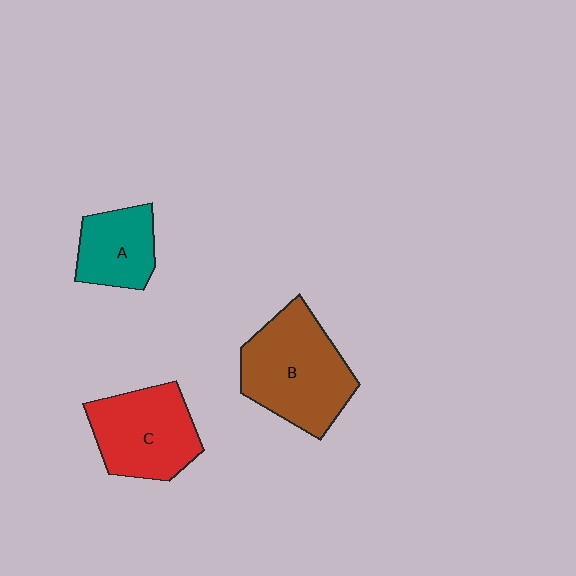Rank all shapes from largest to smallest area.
From largest to smallest: B (brown), C (red), A (teal).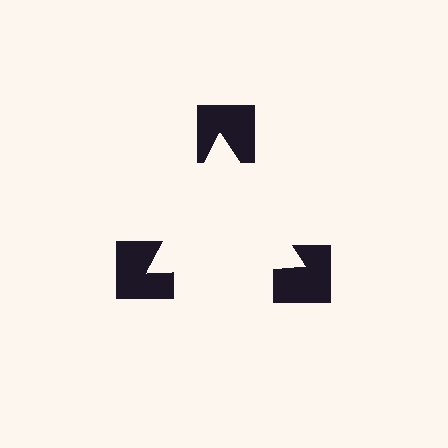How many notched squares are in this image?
There are 3 — one at each vertex of the illusory triangle.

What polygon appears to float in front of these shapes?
An illusory triangle — its edges are inferred from the aligned wedge cuts in the notched squares, not physically drawn.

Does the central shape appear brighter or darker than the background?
It typically appears slightly brighter than the background, even though no actual brightness change is drawn.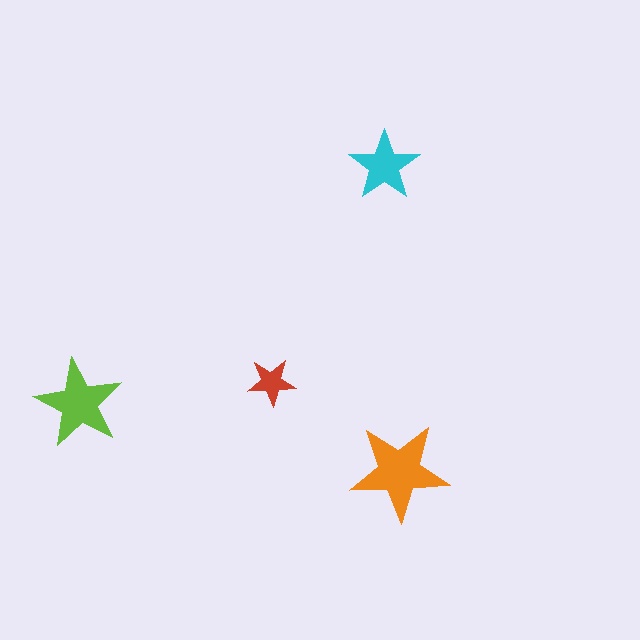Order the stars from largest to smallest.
the orange one, the lime one, the cyan one, the red one.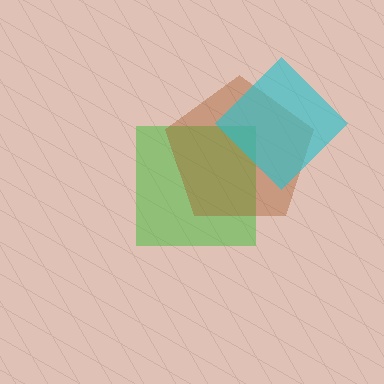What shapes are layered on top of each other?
The layered shapes are: a green square, a brown pentagon, a cyan diamond.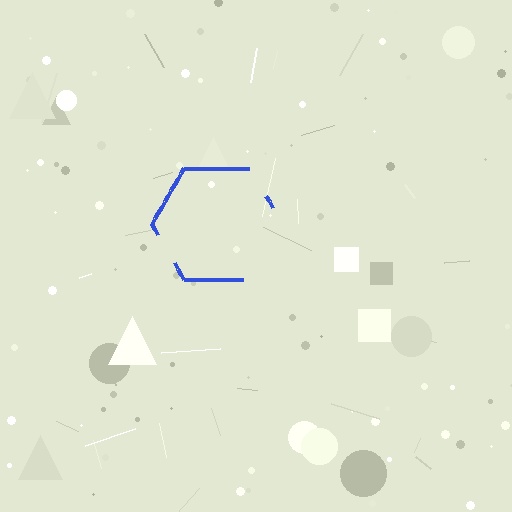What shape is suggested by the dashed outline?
The dashed outline suggests a hexagon.